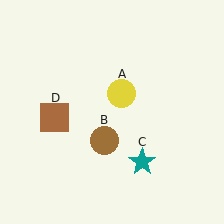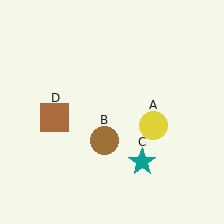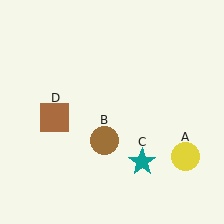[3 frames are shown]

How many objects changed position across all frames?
1 object changed position: yellow circle (object A).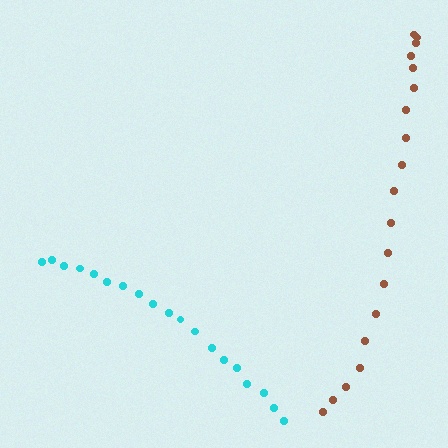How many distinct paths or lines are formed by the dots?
There are 2 distinct paths.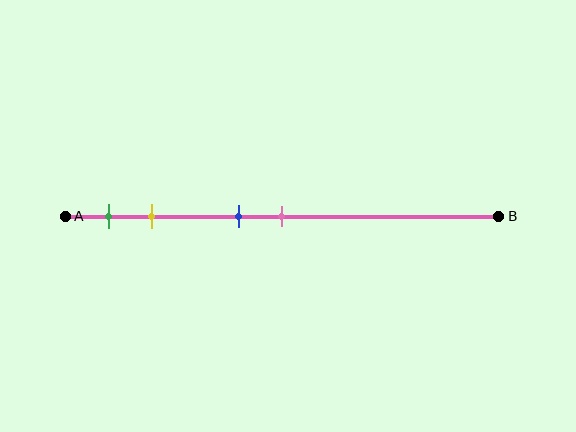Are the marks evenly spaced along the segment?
No, the marks are not evenly spaced.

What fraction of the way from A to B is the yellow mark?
The yellow mark is approximately 20% (0.2) of the way from A to B.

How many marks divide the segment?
There are 4 marks dividing the segment.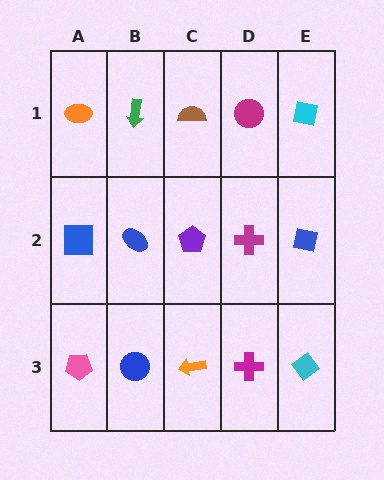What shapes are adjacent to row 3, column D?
A magenta cross (row 2, column D), an orange arrow (row 3, column C), a cyan diamond (row 3, column E).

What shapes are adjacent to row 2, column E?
A cyan square (row 1, column E), a cyan diamond (row 3, column E), a magenta cross (row 2, column D).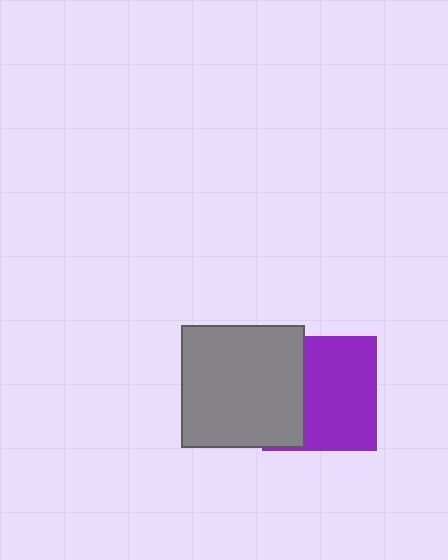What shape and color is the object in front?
The object in front is a gray square.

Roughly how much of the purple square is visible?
About half of it is visible (roughly 63%).